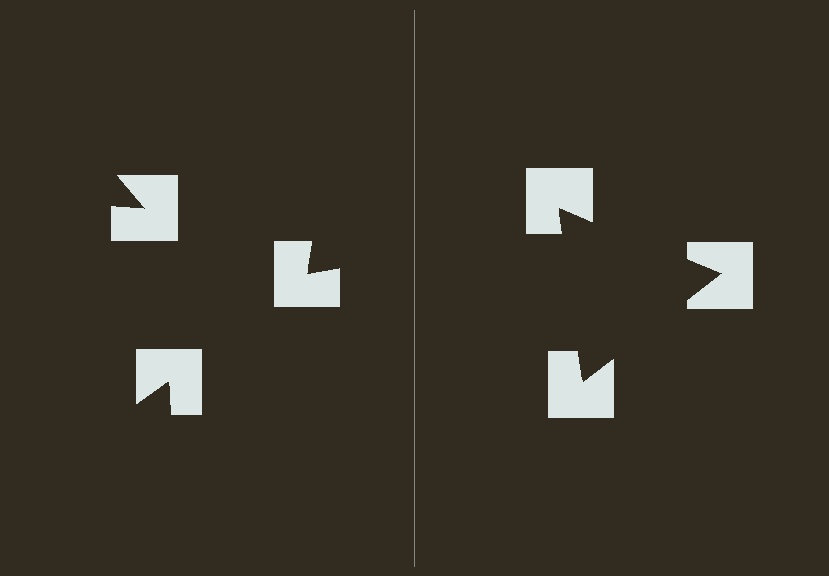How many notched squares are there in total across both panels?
6 — 3 on each side.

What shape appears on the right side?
An illusory triangle.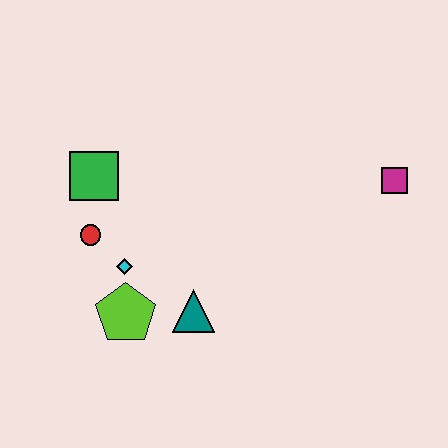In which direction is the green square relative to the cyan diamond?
The green square is above the cyan diamond.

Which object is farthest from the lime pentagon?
The magenta square is farthest from the lime pentagon.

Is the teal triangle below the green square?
Yes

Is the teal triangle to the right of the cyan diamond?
Yes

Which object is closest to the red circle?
The cyan diamond is closest to the red circle.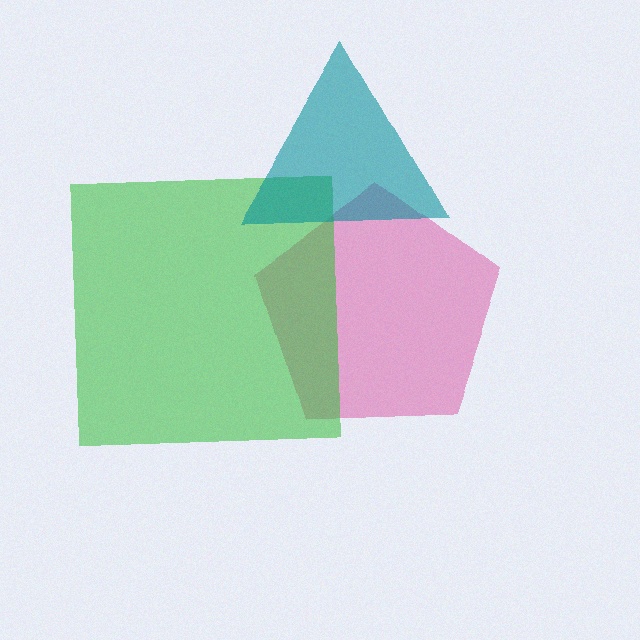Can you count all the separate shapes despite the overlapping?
Yes, there are 3 separate shapes.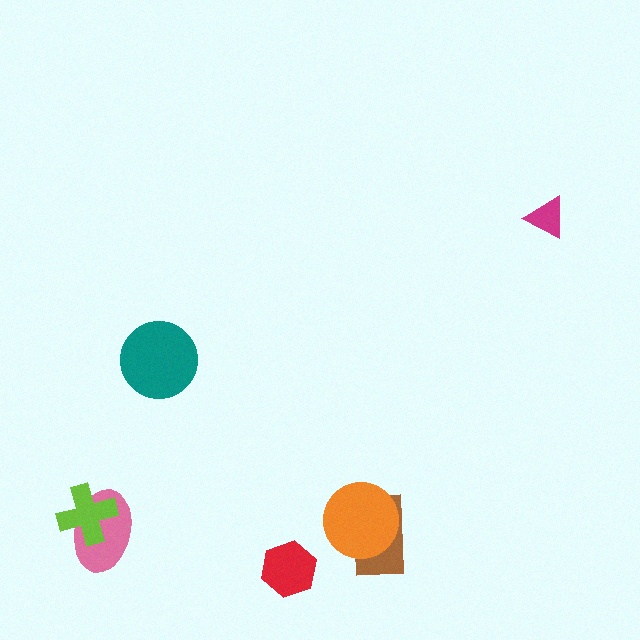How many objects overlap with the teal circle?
0 objects overlap with the teal circle.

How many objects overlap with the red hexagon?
0 objects overlap with the red hexagon.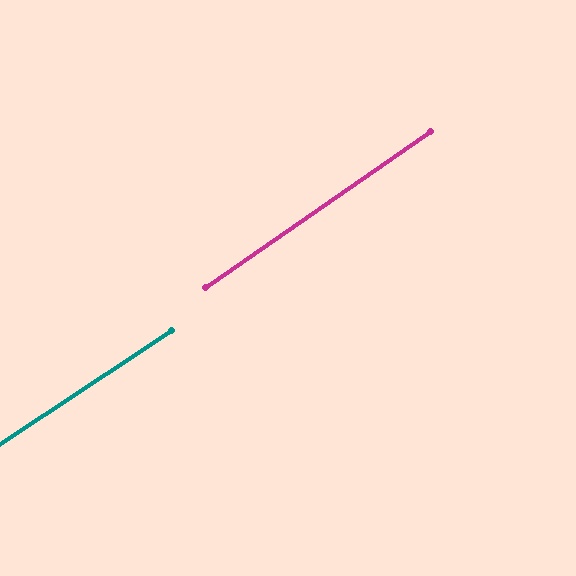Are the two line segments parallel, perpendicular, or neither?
Parallel — their directions differ by only 1.3°.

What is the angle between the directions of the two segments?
Approximately 1 degree.